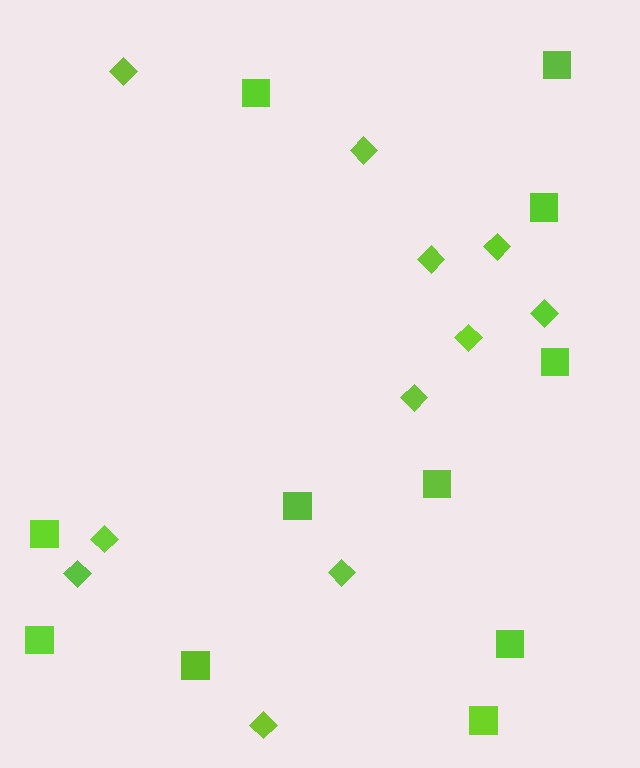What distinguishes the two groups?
There are 2 groups: one group of diamonds (11) and one group of squares (11).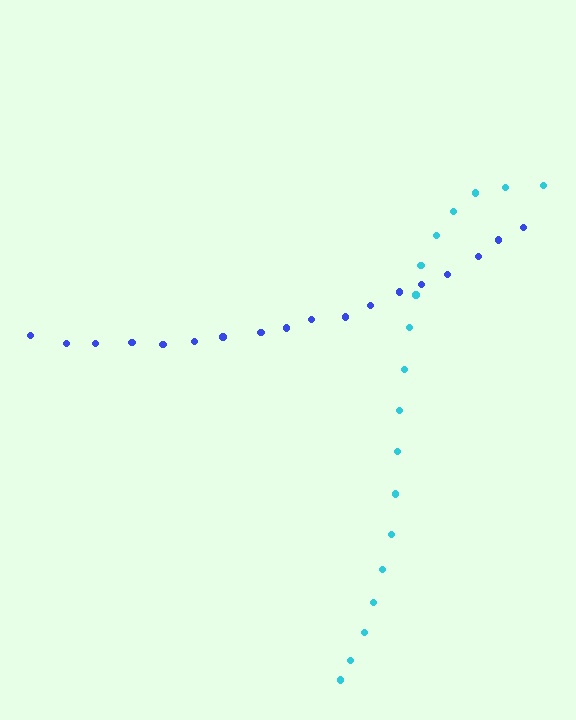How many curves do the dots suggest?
There are 2 distinct paths.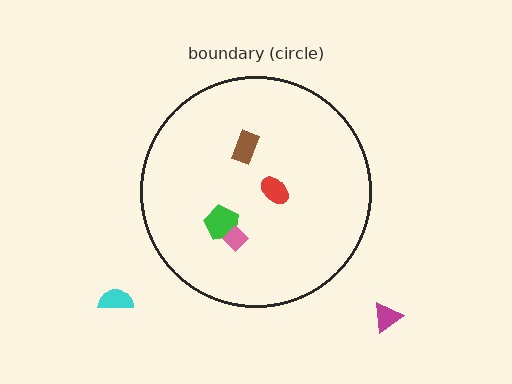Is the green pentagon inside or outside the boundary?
Inside.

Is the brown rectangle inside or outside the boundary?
Inside.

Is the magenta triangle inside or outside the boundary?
Outside.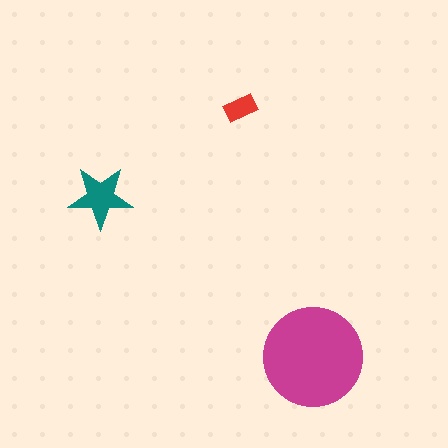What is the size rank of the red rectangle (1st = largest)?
3rd.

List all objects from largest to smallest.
The magenta circle, the teal star, the red rectangle.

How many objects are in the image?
There are 3 objects in the image.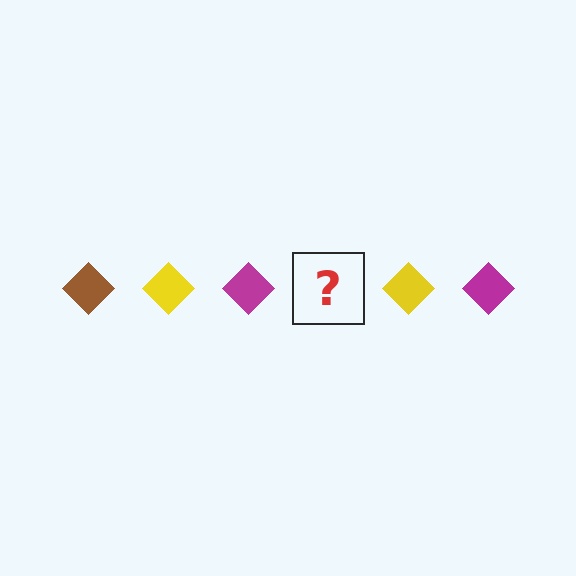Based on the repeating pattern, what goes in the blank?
The blank should be a brown diamond.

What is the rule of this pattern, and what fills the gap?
The rule is that the pattern cycles through brown, yellow, magenta diamonds. The gap should be filled with a brown diamond.